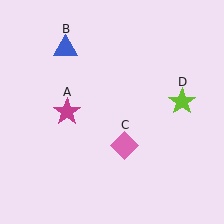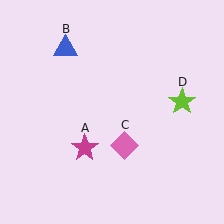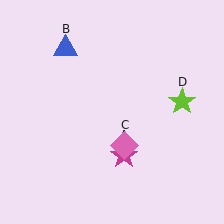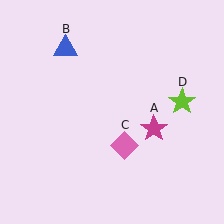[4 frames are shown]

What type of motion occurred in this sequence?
The magenta star (object A) rotated counterclockwise around the center of the scene.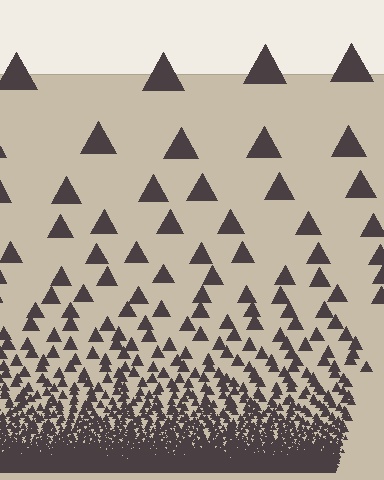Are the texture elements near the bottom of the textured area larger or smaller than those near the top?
Smaller. The gradient is inverted — elements near the bottom are smaller and denser.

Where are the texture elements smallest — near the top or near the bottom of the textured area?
Near the bottom.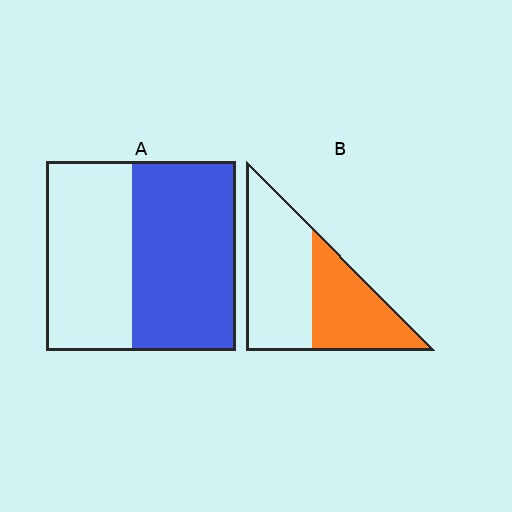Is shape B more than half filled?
No.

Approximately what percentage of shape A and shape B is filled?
A is approximately 55% and B is approximately 40%.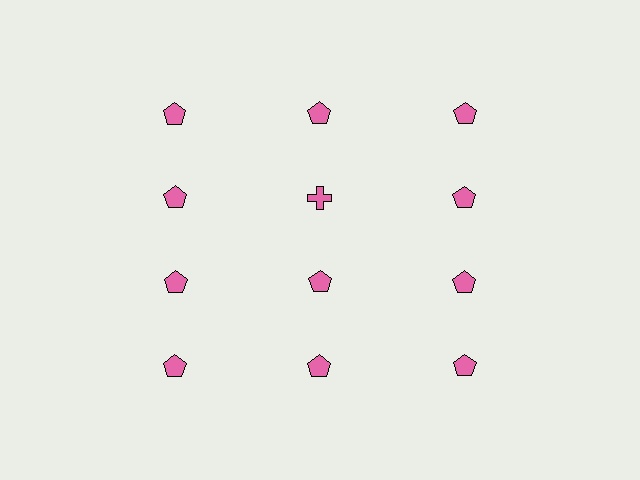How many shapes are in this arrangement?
There are 12 shapes arranged in a grid pattern.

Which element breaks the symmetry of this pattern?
The pink cross in the second row, second from left column breaks the symmetry. All other shapes are pink pentagons.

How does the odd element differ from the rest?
It has a different shape: cross instead of pentagon.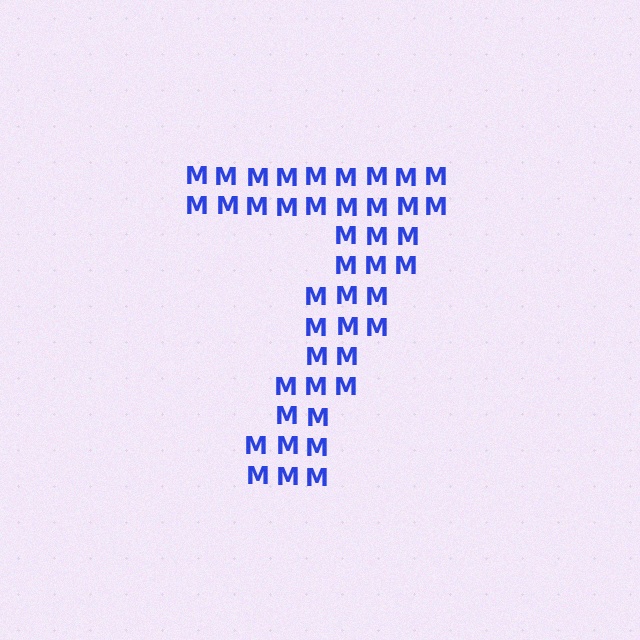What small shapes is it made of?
It is made of small letter M's.